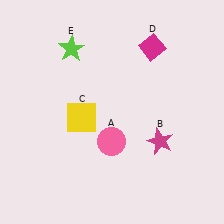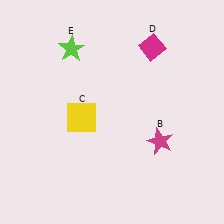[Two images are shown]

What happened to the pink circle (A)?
The pink circle (A) was removed in Image 2. It was in the bottom-left area of Image 1.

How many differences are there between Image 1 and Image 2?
There is 1 difference between the two images.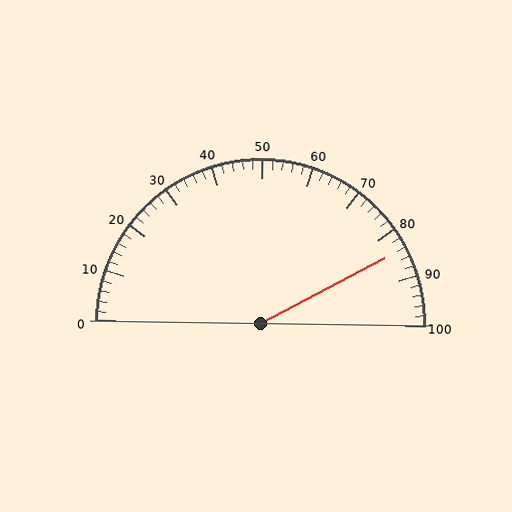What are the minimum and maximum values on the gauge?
The gauge ranges from 0 to 100.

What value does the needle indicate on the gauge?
The needle indicates approximately 84.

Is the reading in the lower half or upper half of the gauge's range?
The reading is in the upper half of the range (0 to 100).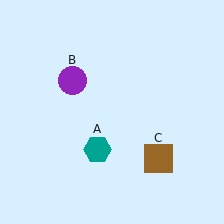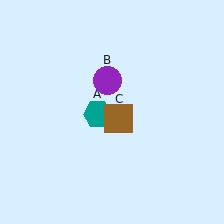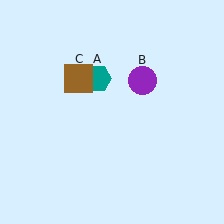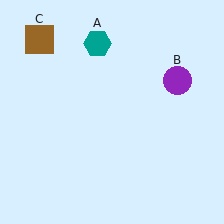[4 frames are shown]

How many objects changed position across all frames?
3 objects changed position: teal hexagon (object A), purple circle (object B), brown square (object C).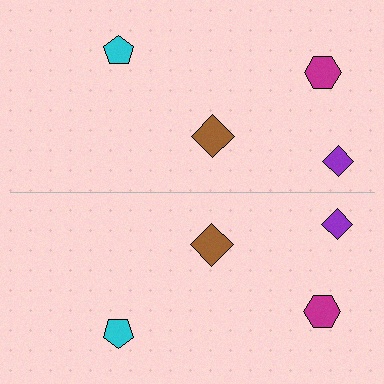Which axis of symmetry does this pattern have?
The pattern has a horizontal axis of symmetry running through the center of the image.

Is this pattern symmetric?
Yes, this pattern has bilateral (reflection) symmetry.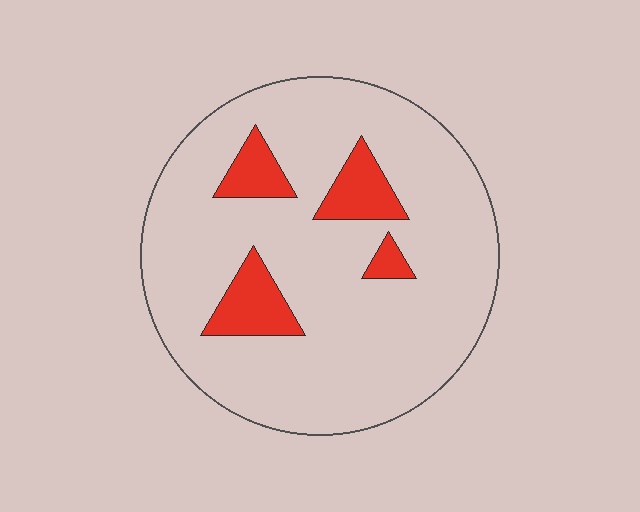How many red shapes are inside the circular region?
4.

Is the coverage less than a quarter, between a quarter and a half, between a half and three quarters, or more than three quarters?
Less than a quarter.